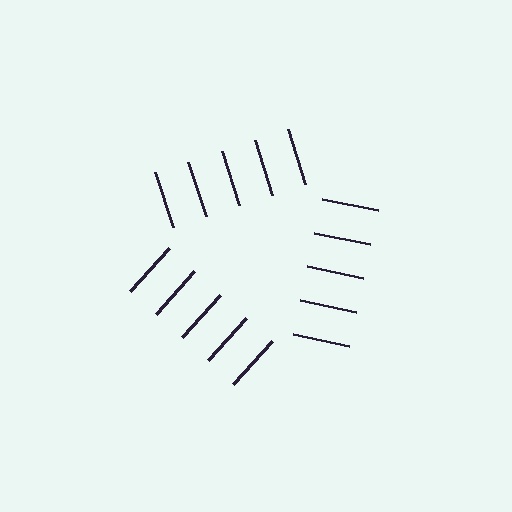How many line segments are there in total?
15 — 5 along each of the 3 edges.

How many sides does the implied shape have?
3 sides — the line-ends trace a triangle.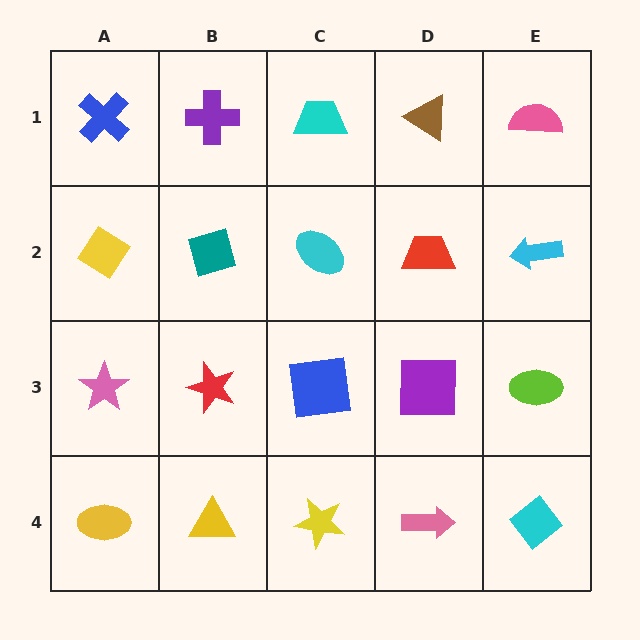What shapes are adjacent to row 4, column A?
A pink star (row 3, column A), a yellow triangle (row 4, column B).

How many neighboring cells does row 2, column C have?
4.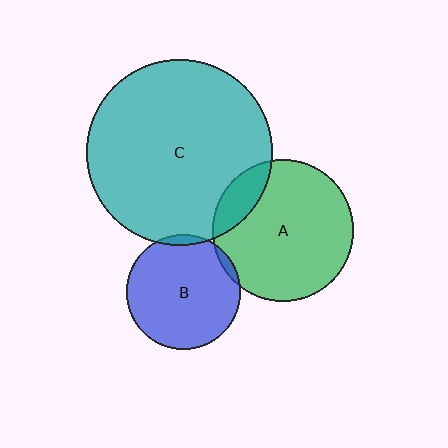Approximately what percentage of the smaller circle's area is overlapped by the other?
Approximately 15%.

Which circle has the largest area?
Circle C (teal).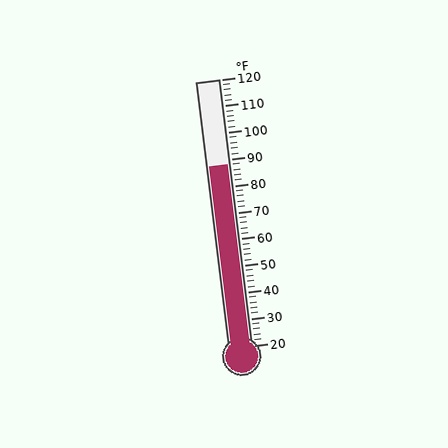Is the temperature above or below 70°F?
The temperature is above 70°F.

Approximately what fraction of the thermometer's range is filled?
The thermometer is filled to approximately 70% of its range.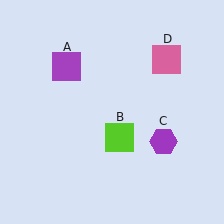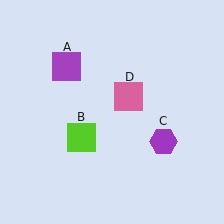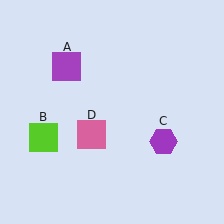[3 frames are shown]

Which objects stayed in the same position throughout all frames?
Purple square (object A) and purple hexagon (object C) remained stationary.